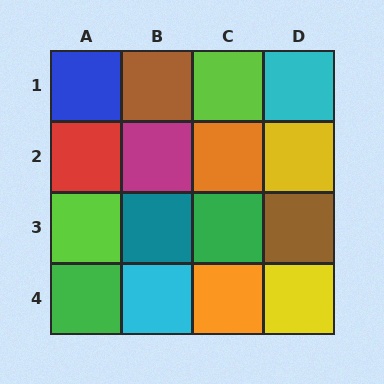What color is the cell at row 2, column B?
Magenta.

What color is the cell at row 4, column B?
Cyan.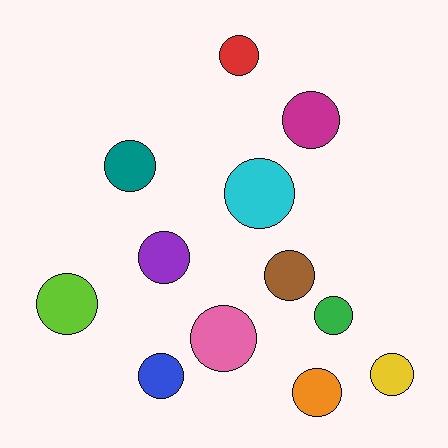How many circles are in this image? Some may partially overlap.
There are 12 circles.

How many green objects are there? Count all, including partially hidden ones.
There is 1 green object.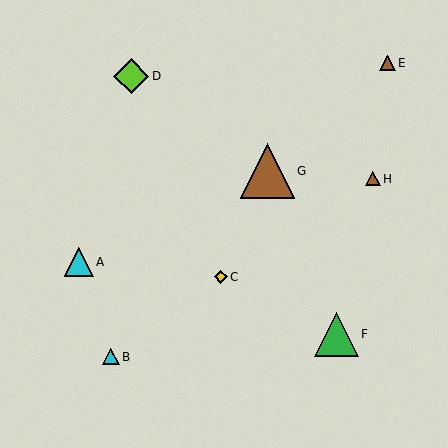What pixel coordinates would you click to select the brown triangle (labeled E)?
Click at (387, 63) to select the brown triangle E.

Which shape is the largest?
The brown triangle (labeled G) is the largest.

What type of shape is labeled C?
Shape C is a yellow diamond.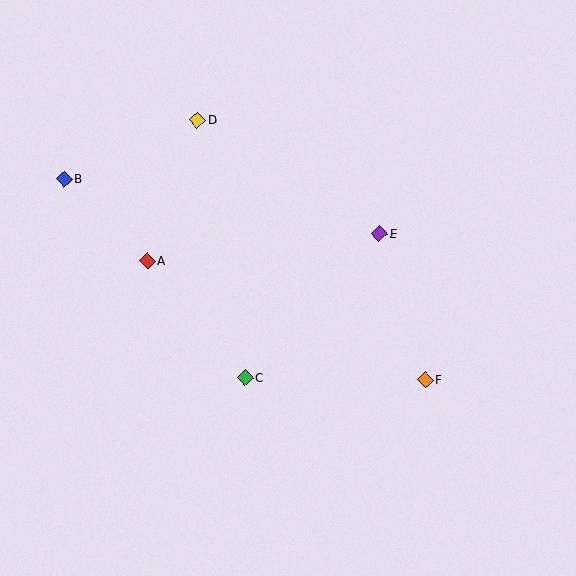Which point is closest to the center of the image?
Point C at (245, 377) is closest to the center.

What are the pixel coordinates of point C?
Point C is at (245, 377).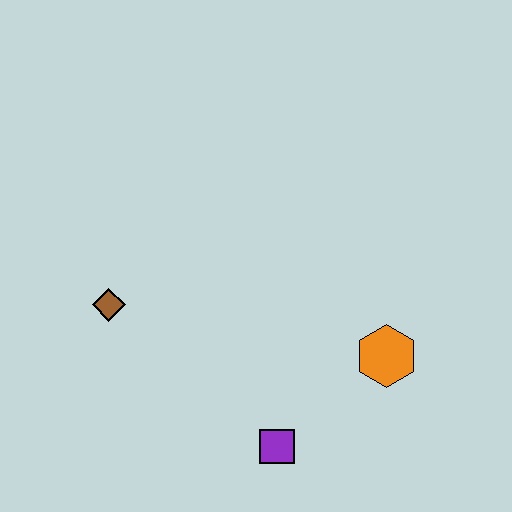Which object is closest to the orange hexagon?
The purple square is closest to the orange hexagon.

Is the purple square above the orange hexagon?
No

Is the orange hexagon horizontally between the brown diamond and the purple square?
No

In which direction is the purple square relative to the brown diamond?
The purple square is to the right of the brown diamond.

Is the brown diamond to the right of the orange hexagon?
No